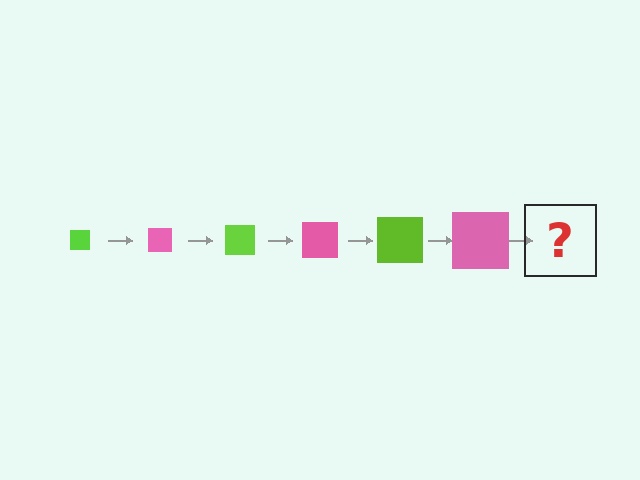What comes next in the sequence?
The next element should be a lime square, larger than the previous one.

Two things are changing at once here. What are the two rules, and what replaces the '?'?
The two rules are that the square grows larger each step and the color cycles through lime and pink. The '?' should be a lime square, larger than the previous one.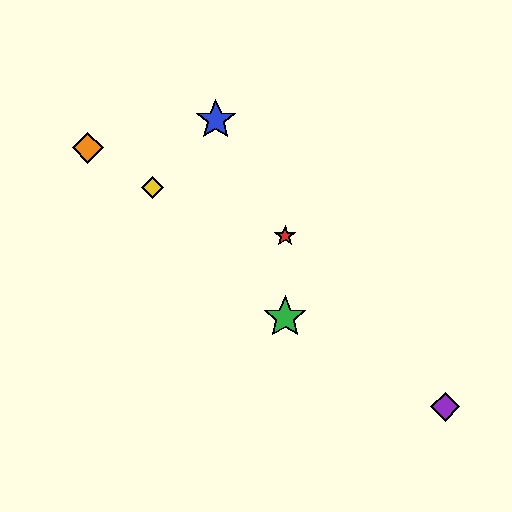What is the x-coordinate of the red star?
The red star is at x≈285.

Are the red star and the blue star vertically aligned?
No, the red star is at x≈285 and the blue star is at x≈216.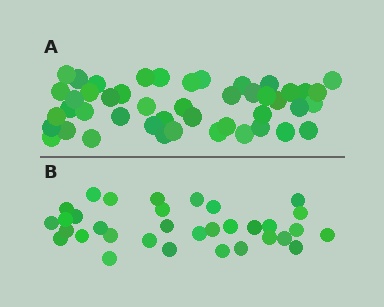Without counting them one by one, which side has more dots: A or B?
Region A (the top region) has more dots.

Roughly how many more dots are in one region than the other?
Region A has approximately 15 more dots than region B.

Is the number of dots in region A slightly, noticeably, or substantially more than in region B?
Region A has noticeably more, but not dramatically so. The ratio is roughly 1.4 to 1.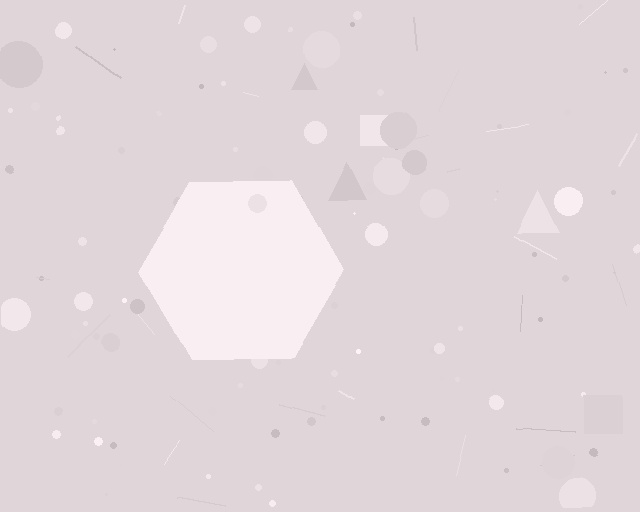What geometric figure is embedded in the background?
A hexagon is embedded in the background.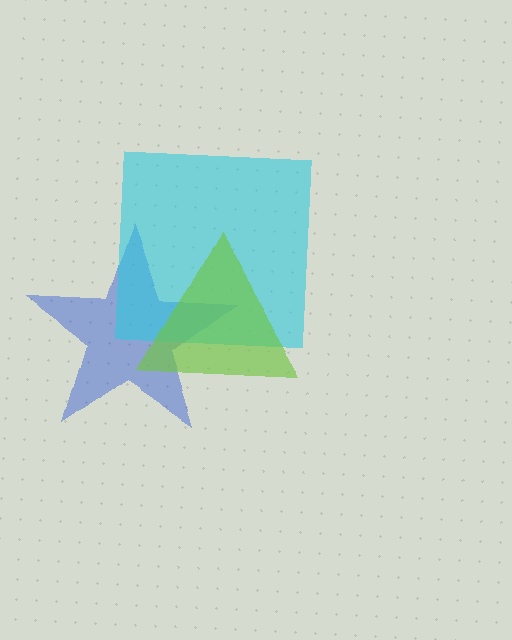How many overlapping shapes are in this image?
There are 3 overlapping shapes in the image.